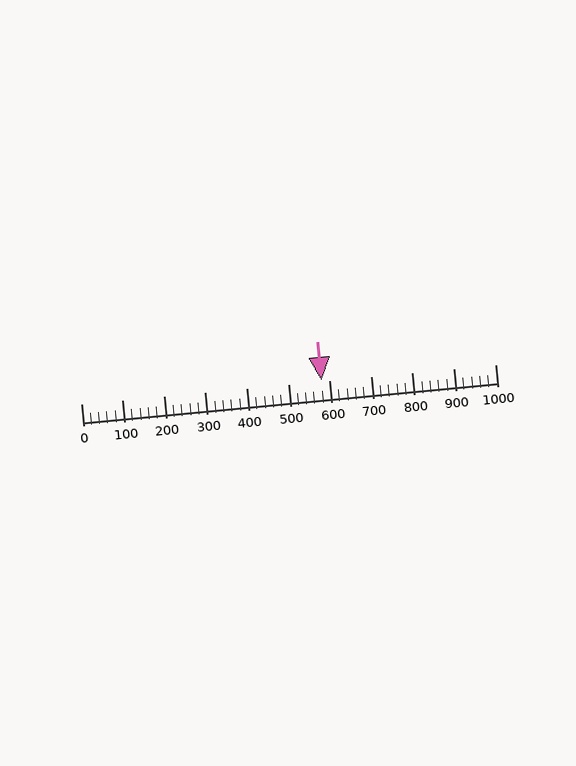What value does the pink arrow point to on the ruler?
The pink arrow points to approximately 580.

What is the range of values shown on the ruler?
The ruler shows values from 0 to 1000.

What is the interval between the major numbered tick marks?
The major tick marks are spaced 100 units apart.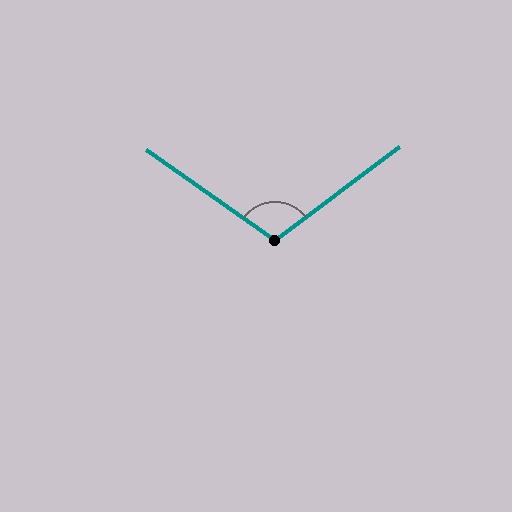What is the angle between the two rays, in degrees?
Approximately 108 degrees.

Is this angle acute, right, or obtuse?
It is obtuse.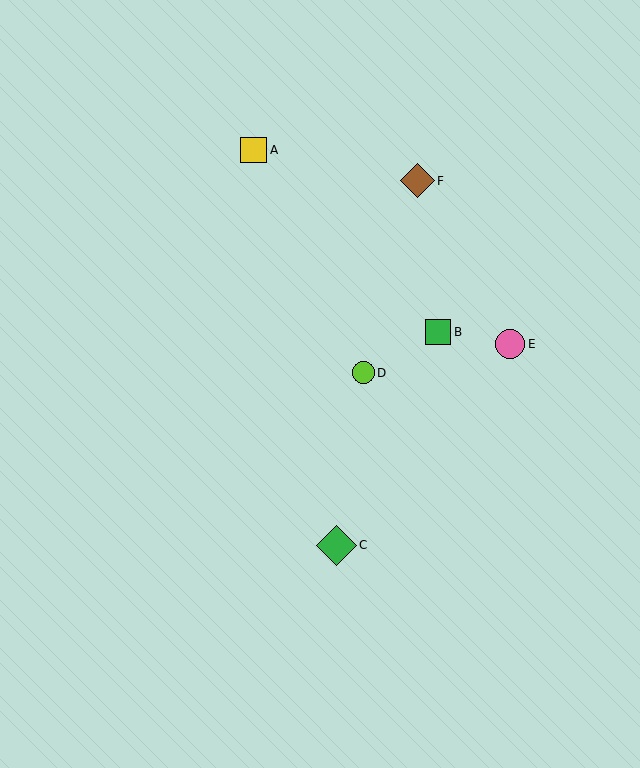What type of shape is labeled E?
Shape E is a pink circle.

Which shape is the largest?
The green diamond (labeled C) is the largest.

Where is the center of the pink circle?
The center of the pink circle is at (510, 344).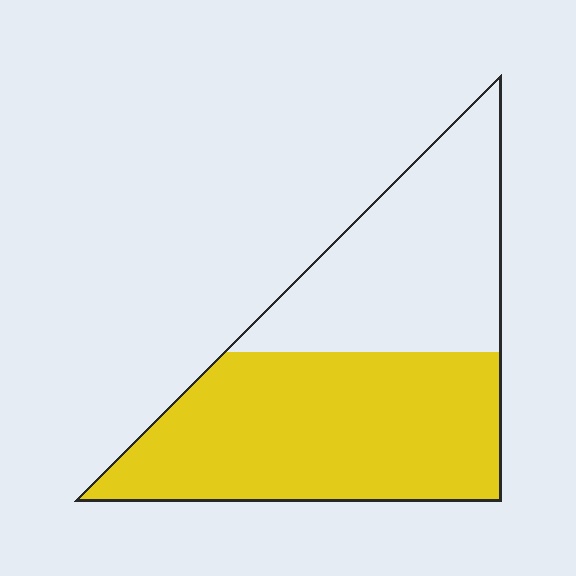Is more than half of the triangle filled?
Yes.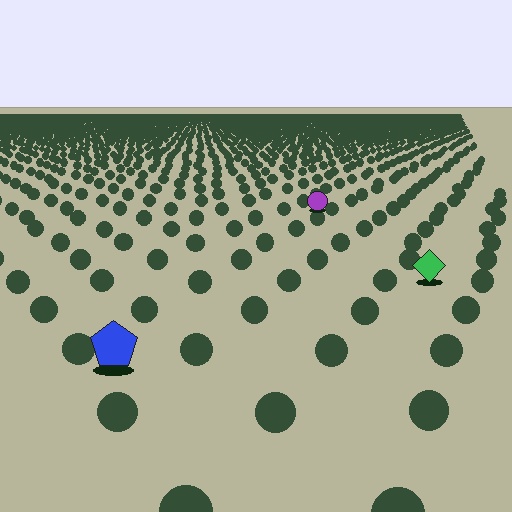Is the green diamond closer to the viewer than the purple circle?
Yes. The green diamond is closer — you can tell from the texture gradient: the ground texture is coarser near it.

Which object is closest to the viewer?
The blue pentagon is closest. The texture marks near it are larger and more spread out.